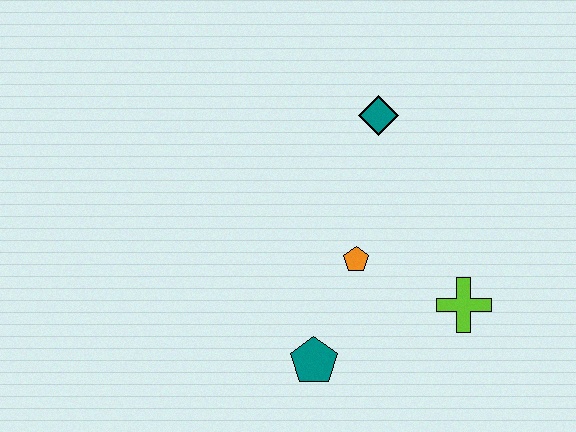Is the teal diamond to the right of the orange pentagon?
Yes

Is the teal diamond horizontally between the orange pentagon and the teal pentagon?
No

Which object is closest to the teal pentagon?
The orange pentagon is closest to the teal pentagon.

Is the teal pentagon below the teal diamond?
Yes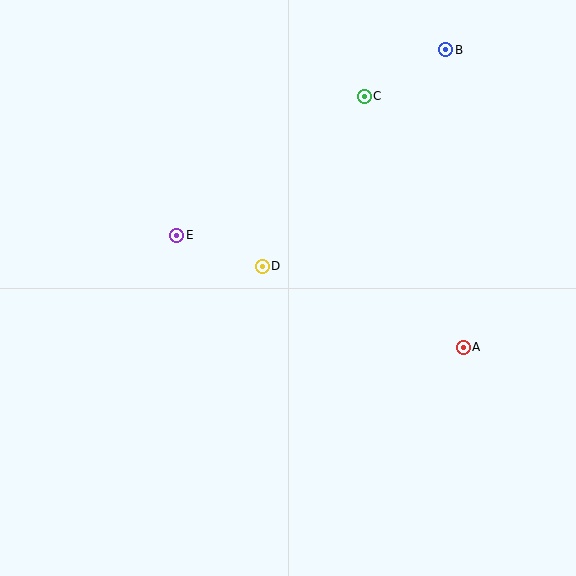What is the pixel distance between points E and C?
The distance between E and C is 234 pixels.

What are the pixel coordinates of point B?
Point B is at (446, 50).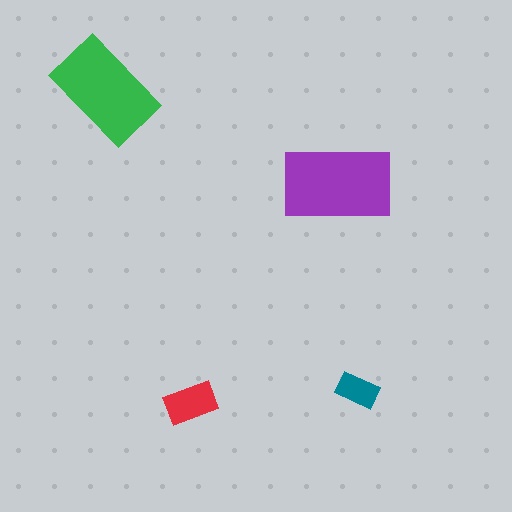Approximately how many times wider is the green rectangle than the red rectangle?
About 2 times wider.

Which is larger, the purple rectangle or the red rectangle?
The purple one.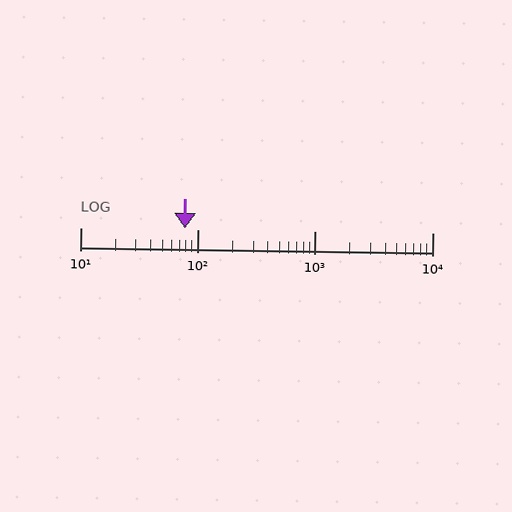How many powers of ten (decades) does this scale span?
The scale spans 3 decades, from 10 to 10000.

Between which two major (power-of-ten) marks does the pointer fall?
The pointer is between 10 and 100.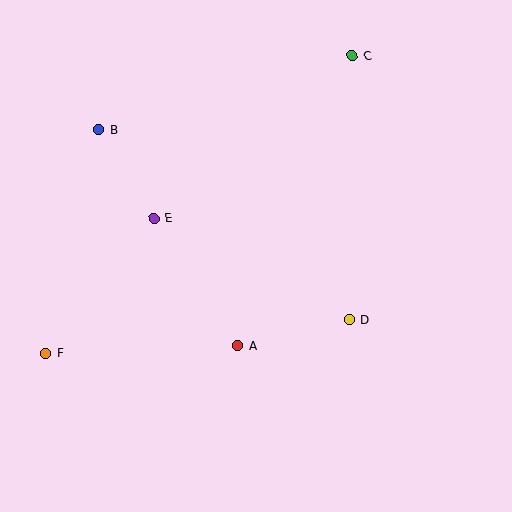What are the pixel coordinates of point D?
Point D is at (349, 320).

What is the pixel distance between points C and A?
The distance between C and A is 312 pixels.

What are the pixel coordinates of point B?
Point B is at (99, 130).